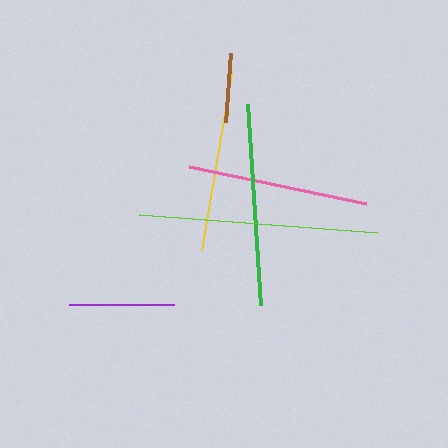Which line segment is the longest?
The lime line is the longest at approximately 238 pixels.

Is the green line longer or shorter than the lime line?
The lime line is longer than the green line.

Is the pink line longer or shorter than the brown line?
The pink line is longer than the brown line.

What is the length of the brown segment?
The brown segment is approximately 70 pixels long.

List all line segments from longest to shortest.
From longest to shortest: lime, green, pink, yellow, purple, brown.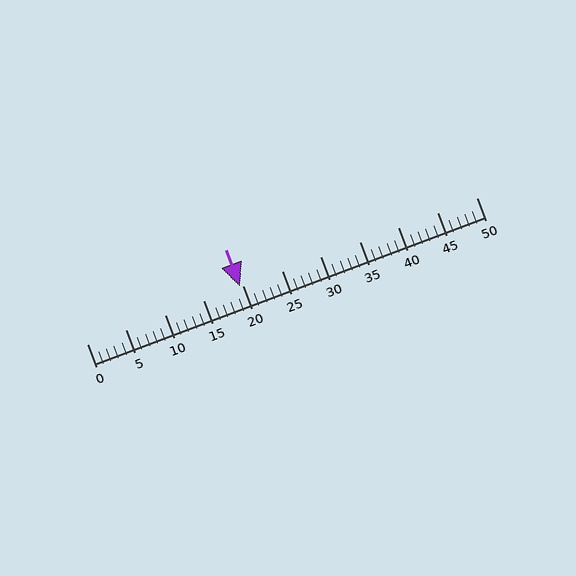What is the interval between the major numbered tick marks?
The major tick marks are spaced 5 units apart.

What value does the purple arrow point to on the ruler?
The purple arrow points to approximately 20.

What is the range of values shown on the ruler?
The ruler shows values from 0 to 50.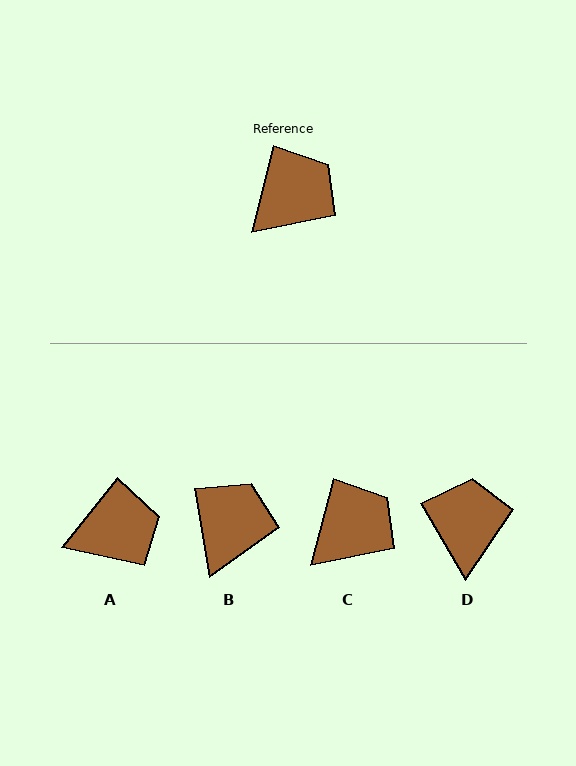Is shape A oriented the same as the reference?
No, it is off by about 24 degrees.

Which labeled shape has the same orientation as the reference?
C.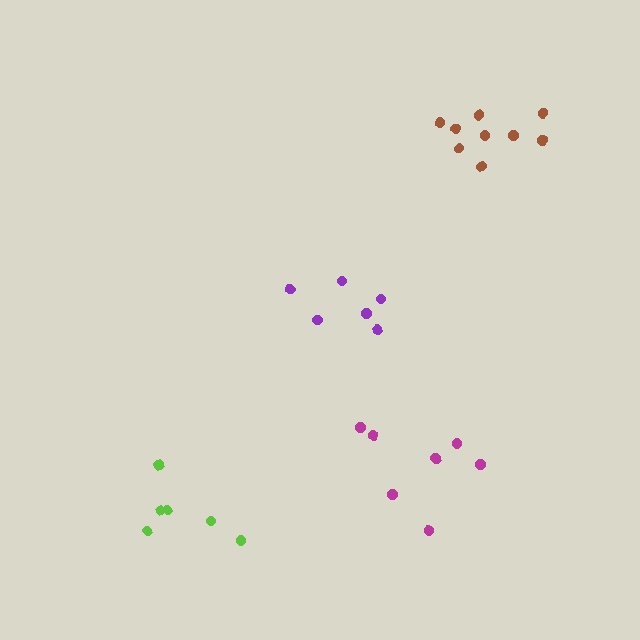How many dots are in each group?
Group 1: 6 dots, Group 2: 6 dots, Group 3: 7 dots, Group 4: 9 dots (28 total).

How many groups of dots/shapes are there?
There are 4 groups.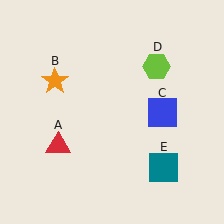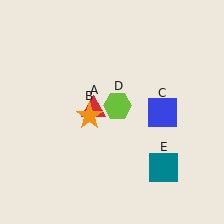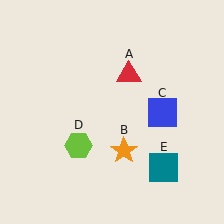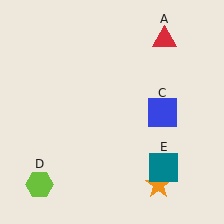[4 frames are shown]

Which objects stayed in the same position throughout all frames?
Blue square (object C) and teal square (object E) remained stationary.